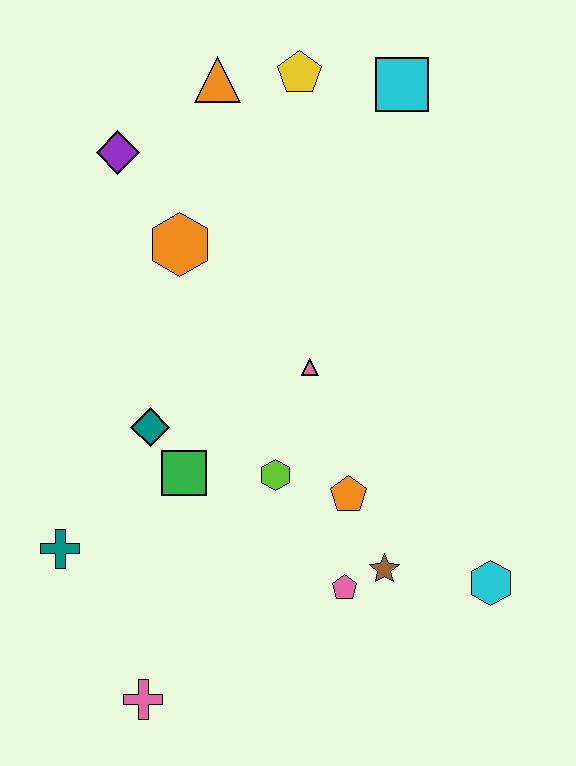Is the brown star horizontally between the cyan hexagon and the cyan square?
No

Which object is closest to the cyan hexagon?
The brown star is closest to the cyan hexagon.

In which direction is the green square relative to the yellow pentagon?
The green square is below the yellow pentagon.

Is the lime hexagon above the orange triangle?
No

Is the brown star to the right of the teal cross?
Yes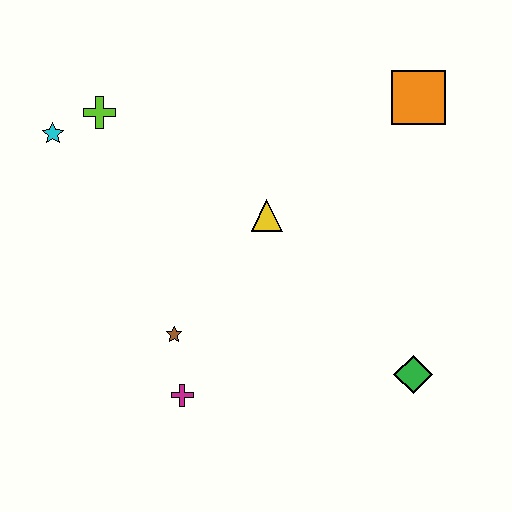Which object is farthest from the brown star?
The orange square is farthest from the brown star.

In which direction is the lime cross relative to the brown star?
The lime cross is above the brown star.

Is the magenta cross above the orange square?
No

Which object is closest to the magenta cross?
The brown star is closest to the magenta cross.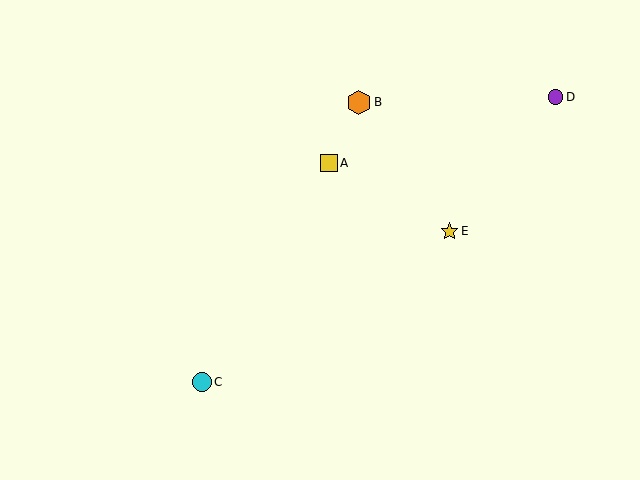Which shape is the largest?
The orange hexagon (labeled B) is the largest.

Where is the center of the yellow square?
The center of the yellow square is at (329, 163).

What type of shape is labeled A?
Shape A is a yellow square.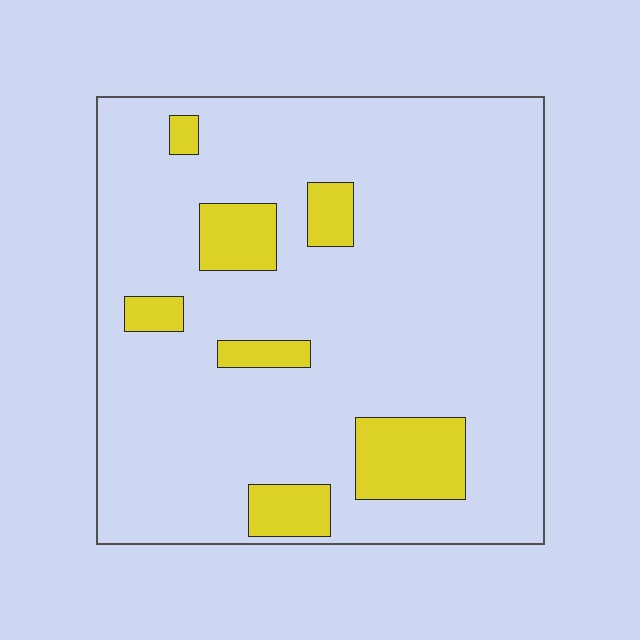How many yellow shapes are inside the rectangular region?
7.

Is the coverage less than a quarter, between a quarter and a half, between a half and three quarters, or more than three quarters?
Less than a quarter.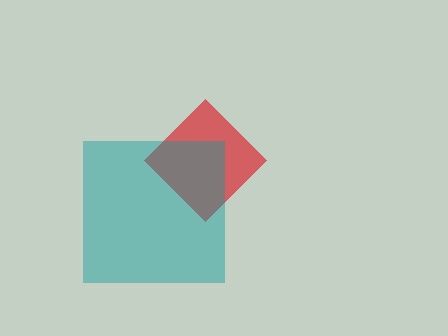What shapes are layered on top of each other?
The layered shapes are: a red diamond, a teal square.